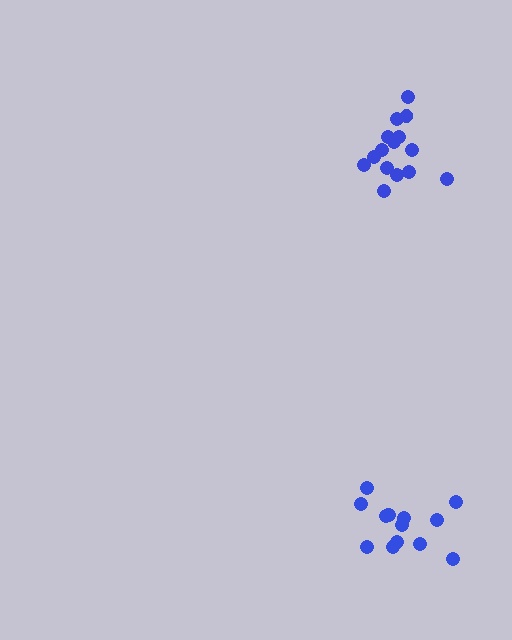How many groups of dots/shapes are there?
There are 2 groups.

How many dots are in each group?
Group 1: 14 dots, Group 2: 15 dots (29 total).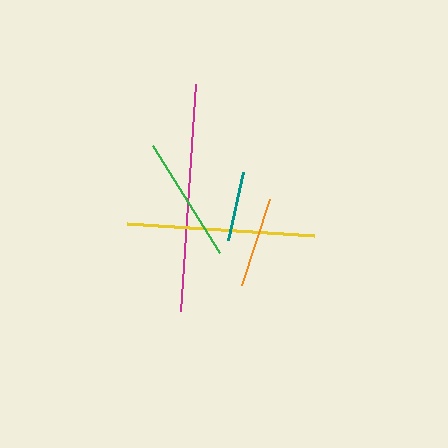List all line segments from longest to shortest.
From longest to shortest: magenta, yellow, green, orange, teal.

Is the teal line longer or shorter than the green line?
The green line is longer than the teal line.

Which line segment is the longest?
The magenta line is the longest at approximately 227 pixels.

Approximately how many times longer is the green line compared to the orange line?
The green line is approximately 1.4 times the length of the orange line.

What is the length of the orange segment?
The orange segment is approximately 91 pixels long.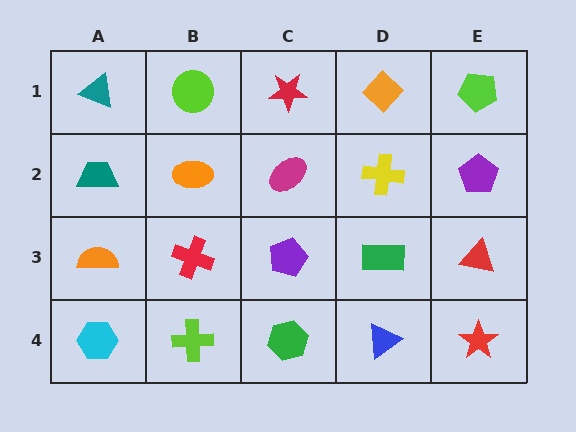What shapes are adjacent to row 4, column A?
An orange semicircle (row 3, column A), a lime cross (row 4, column B).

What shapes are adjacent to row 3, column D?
A yellow cross (row 2, column D), a blue triangle (row 4, column D), a purple pentagon (row 3, column C), a red triangle (row 3, column E).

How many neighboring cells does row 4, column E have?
2.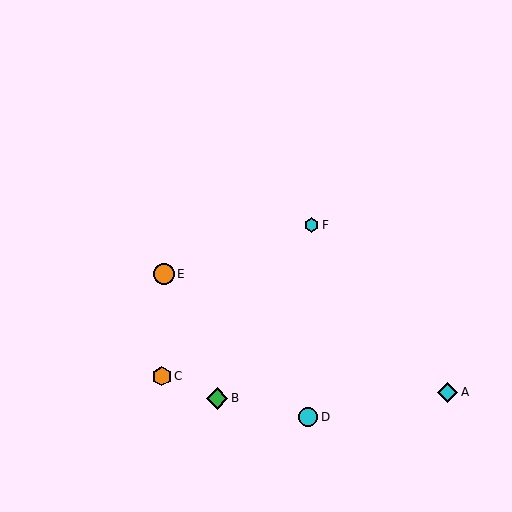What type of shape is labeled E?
Shape E is an orange circle.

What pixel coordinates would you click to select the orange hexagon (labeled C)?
Click at (162, 376) to select the orange hexagon C.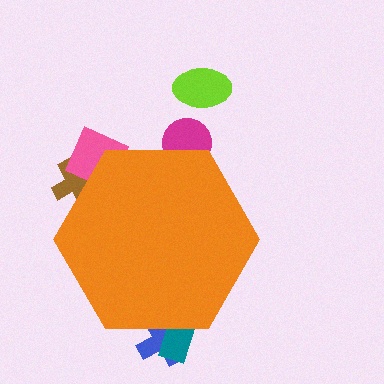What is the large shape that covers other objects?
An orange hexagon.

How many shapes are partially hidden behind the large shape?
5 shapes are partially hidden.